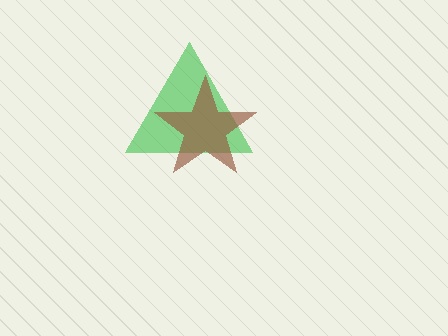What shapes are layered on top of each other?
The layered shapes are: a green triangle, a brown star.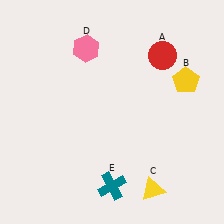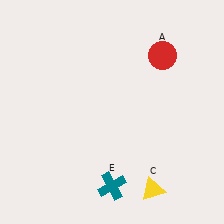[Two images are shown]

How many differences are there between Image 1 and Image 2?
There are 2 differences between the two images.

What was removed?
The yellow pentagon (B), the pink hexagon (D) were removed in Image 2.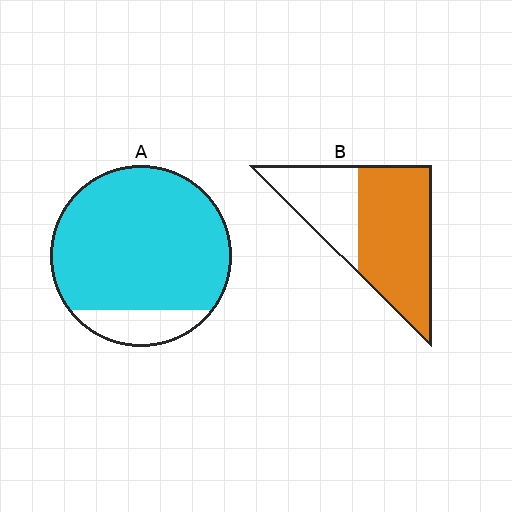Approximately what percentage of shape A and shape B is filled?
A is approximately 85% and B is approximately 65%.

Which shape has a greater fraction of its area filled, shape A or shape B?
Shape A.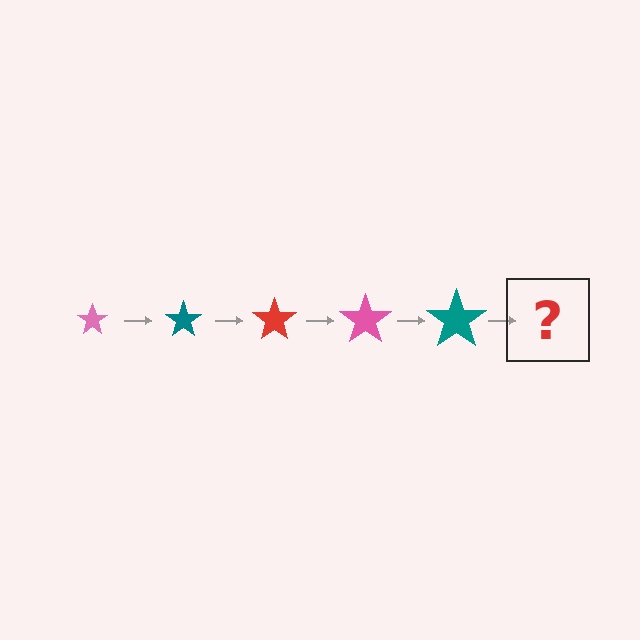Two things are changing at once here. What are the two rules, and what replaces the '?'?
The two rules are that the star grows larger each step and the color cycles through pink, teal, and red. The '?' should be a red star, larger than the previous one.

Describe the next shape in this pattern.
It should be a red star, larger than the previous one.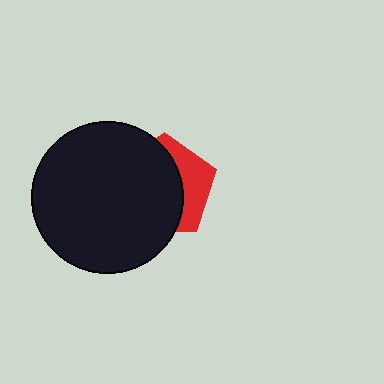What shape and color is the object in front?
The object in front is a black circle.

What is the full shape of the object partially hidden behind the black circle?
The partially hidden object is a red pentagon.